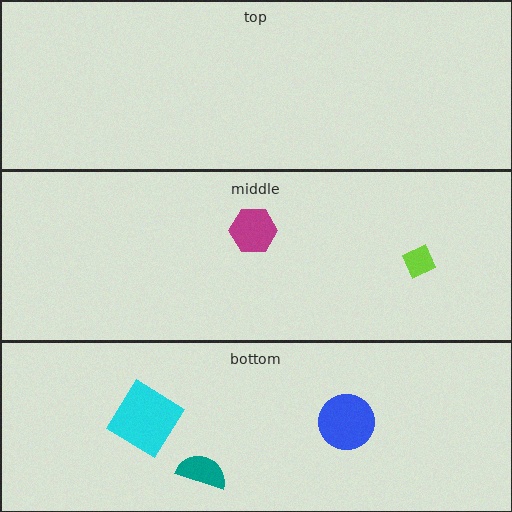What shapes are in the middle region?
The magenta hexagon, the lime diamond.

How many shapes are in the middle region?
2.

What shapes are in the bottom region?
The blue circle, the teal semicircle, the cyan diamond.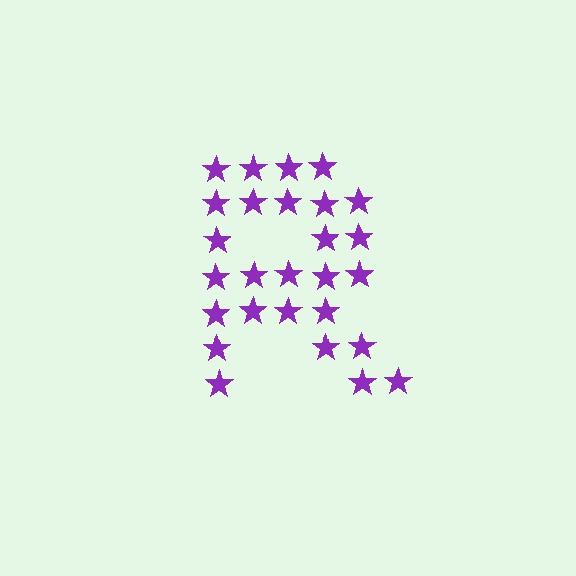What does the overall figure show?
The overall figure shows the letter R.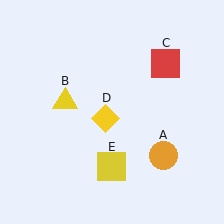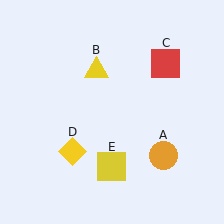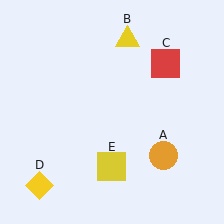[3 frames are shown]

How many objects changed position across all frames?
2 objects changed position: yellow triangle (object B), yellow diamond (object D).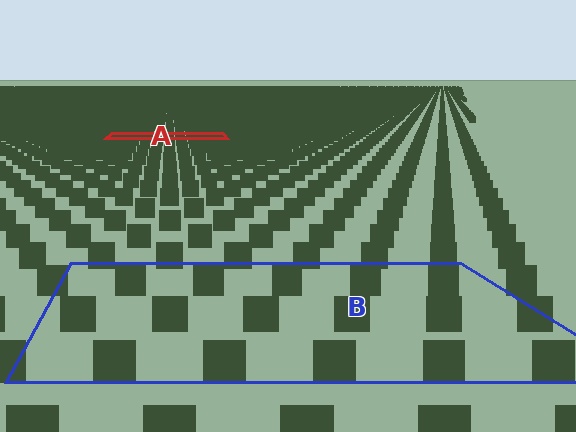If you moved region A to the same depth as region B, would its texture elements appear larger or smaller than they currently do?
They would appear larger. At a closer depth, the same texture elements are projected at a bigger on-screen size.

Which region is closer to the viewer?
Region B is closer. The texture elements there are larger and more spread out.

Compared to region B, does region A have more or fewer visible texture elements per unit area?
Region A has more texture elements per unit area — they are packed more densely because it is farther away.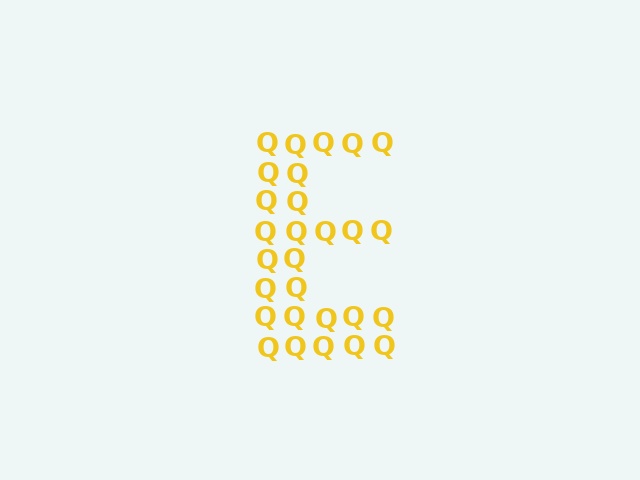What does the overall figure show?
The overall figure shows the letter E.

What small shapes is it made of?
It is made of small letter Q's.